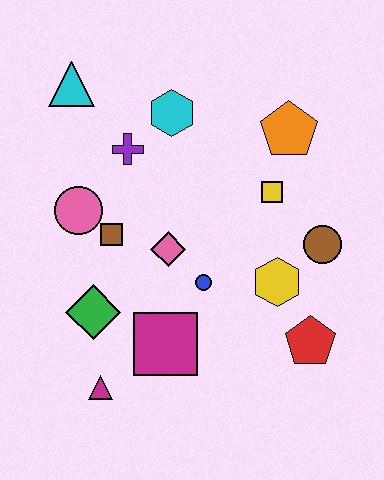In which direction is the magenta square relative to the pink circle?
The magenta square is below the pink circle.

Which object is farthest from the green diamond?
The orange pentagon is farthest from the green diamond.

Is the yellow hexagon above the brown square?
No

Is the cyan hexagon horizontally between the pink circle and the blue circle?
Yes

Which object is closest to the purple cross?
The cyan hexagon is closest to the purple cross.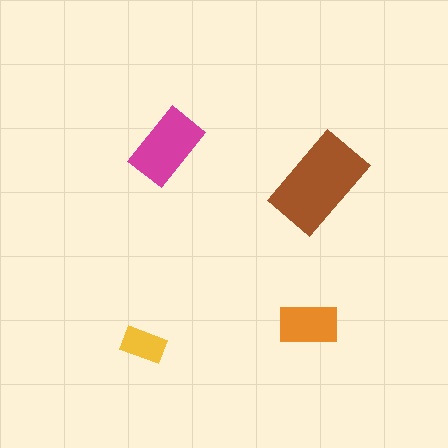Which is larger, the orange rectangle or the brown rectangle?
The brown one.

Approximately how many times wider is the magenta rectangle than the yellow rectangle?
About 1.5 times wider.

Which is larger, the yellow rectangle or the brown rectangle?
The brown one.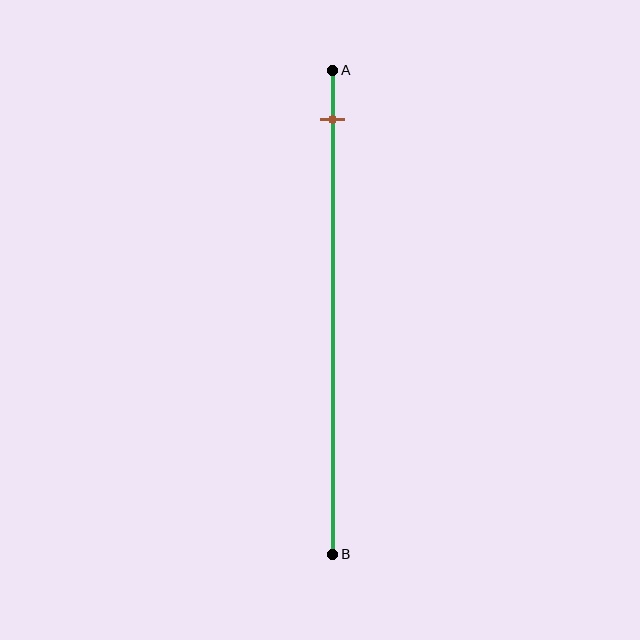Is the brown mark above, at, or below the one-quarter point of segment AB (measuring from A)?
The brown mark is above the one-quarter point of segment AB.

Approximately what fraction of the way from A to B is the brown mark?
The brown mark is approximately 10% of the way from A to B.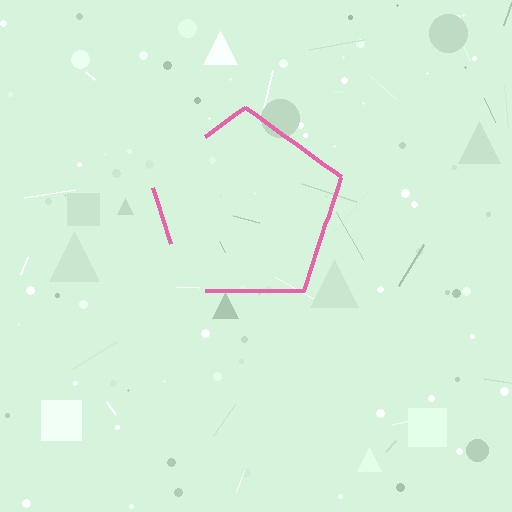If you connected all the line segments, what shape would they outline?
They would outline a pentagon.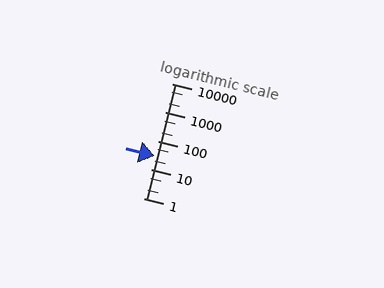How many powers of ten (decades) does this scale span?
The scale spans 4 decades, from 1 to 10000.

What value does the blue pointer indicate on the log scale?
The pointer indicates approximately 30.